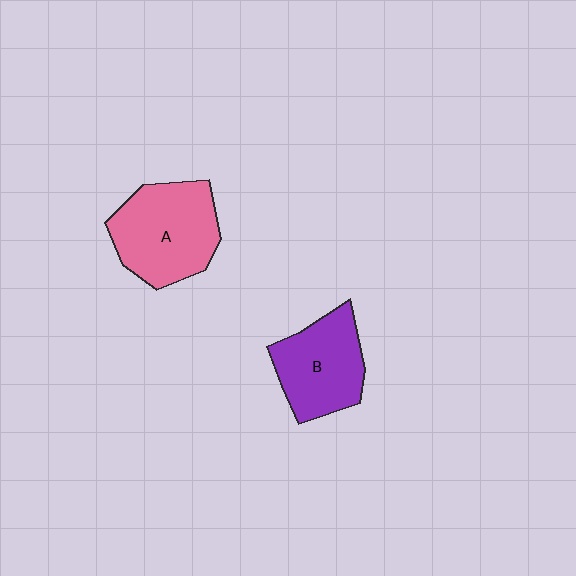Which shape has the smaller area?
Shape B (purple).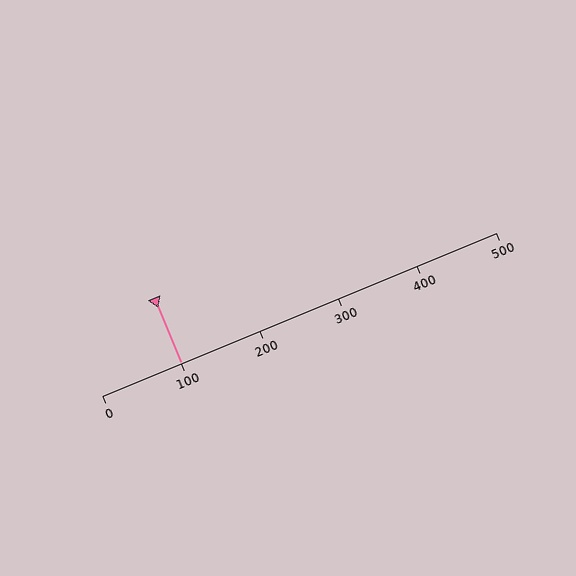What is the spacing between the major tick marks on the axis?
The major ticks are spaced 100 apart.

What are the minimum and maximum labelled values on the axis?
The axis runs from 0 to 500.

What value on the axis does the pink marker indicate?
The marker indicates approximately 100.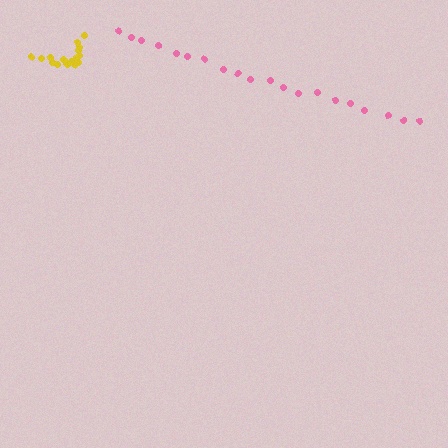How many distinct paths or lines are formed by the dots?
There are 2 distinct paths.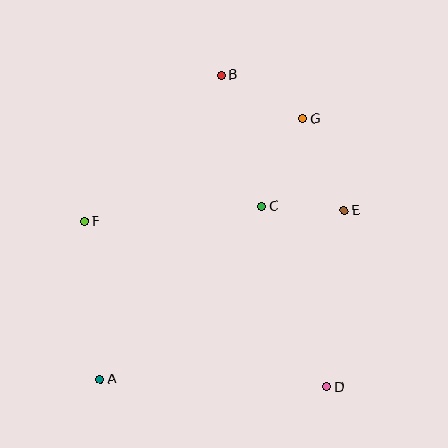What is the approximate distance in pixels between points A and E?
The distance between A and E is approximately 297 pixels.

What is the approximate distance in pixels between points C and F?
The distance between C and F is approximately 178 pixels.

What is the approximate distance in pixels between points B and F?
The distance between B and F is approximately 200 pixels.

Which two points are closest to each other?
Points C and E are closest to each other.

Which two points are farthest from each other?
Points A and G are farthest from each other.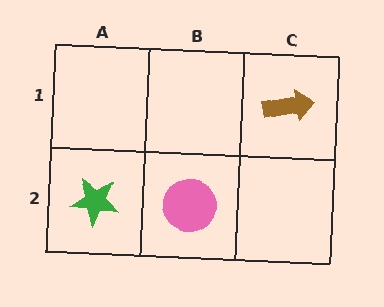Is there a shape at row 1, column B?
No, that cell is empty.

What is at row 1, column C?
A brown arrow.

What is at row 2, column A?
A green star.